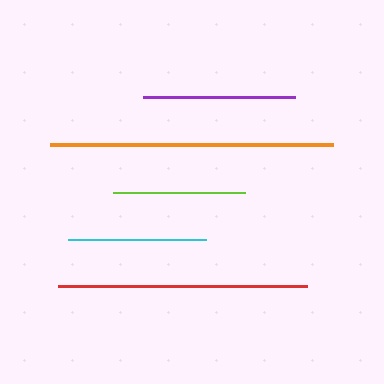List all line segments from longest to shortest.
From longest to shortest: orange, red, purple, cyan, lime.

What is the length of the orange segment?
The orange segment is approximately 284 pixels long.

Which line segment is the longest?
The orange line is the longest at approximately 284 pixels.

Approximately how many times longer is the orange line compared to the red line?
The orange line is approximately 1.1 times the length of the red line.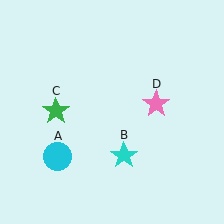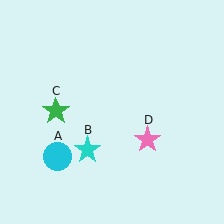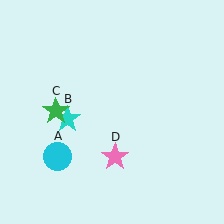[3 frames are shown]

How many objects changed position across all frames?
2 objects changed position: cyan star (object B), pink star (object D).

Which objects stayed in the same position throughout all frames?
Cyan circle (object A) and green star (object C) remained stationary.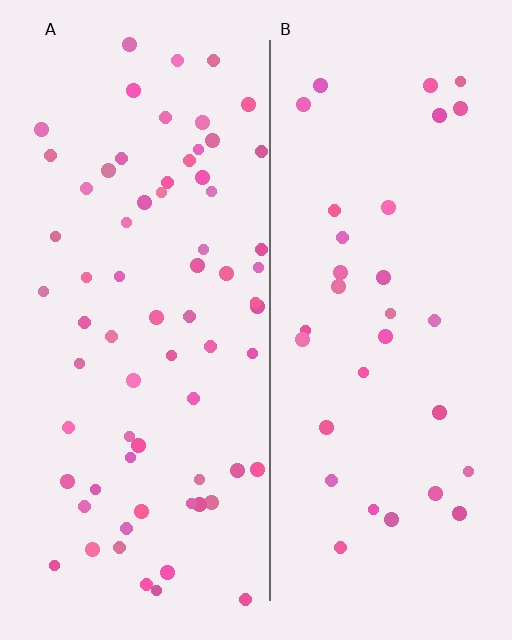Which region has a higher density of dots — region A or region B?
A (the left).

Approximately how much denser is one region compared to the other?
Approximately 2.1× — region A over region B.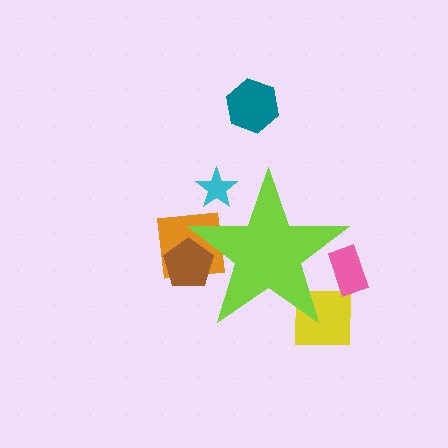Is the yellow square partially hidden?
Yes, the yellow square is partially hidden behind the lime star.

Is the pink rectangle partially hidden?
Yes, the pink rectangle is partially hidden behind the lime star.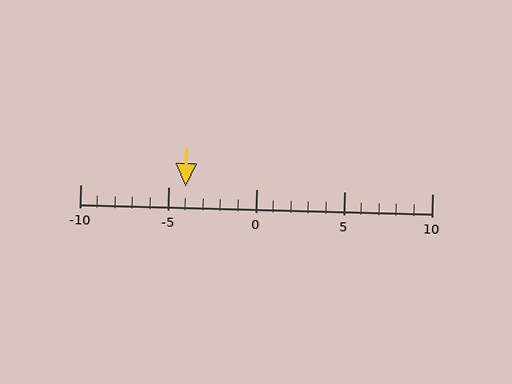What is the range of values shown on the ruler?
The ruler shows values from -10 to 10.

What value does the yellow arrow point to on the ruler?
The yellow arrow points to approximately -4.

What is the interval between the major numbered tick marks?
The major tick marks are spaced 5 units apart.